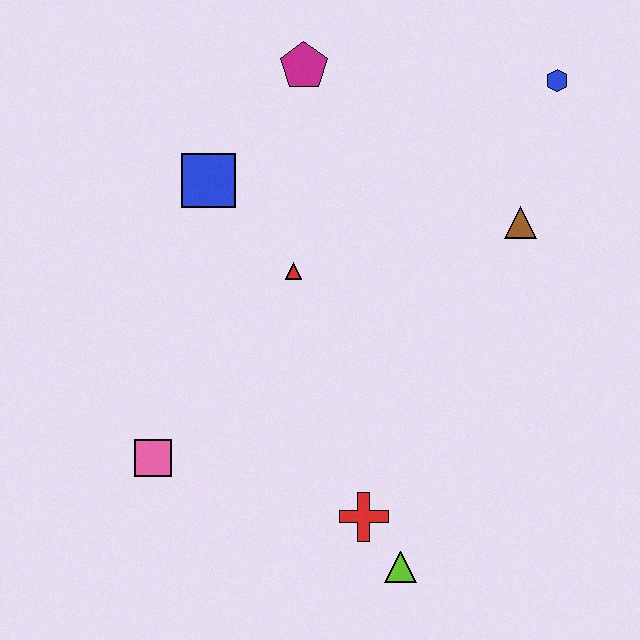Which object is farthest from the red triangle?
The blue hexagon is farthest from the red triangle.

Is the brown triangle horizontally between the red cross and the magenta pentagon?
No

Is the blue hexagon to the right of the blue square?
Yes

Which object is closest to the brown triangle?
The blue hexagon is closest to the brown triangle.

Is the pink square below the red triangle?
Yes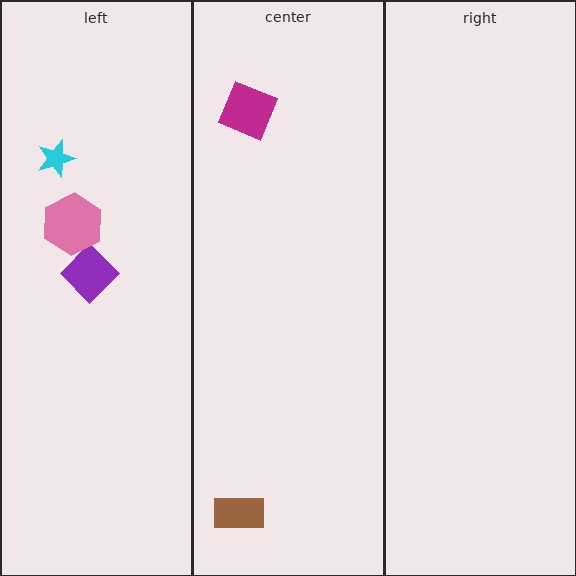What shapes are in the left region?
The cyan star, the purple diamond, the pink hexagon.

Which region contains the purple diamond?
The left region.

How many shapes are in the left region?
3.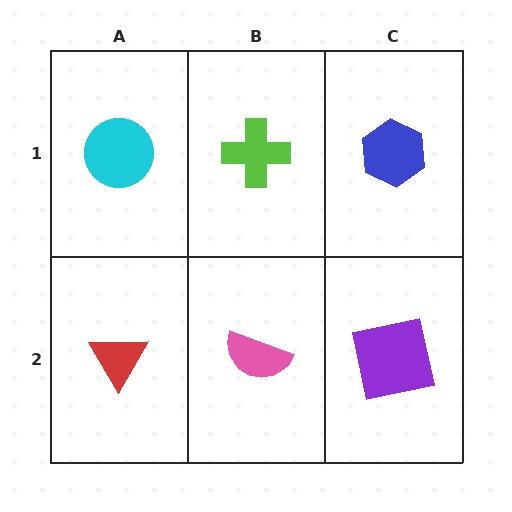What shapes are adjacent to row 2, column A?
A cyan circle (row 1, column A), a pink semicircle (row 2, column B).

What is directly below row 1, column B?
A pink semicircle.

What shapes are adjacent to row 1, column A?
A red triangle (row 2, column A), a lime cross (row 1, column B).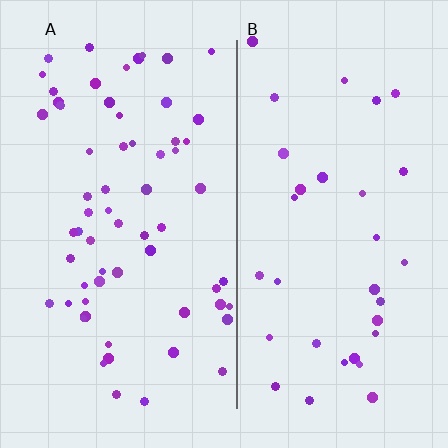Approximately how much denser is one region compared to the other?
Approximately 1.9× — region A over region B.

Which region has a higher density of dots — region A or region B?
A (the left).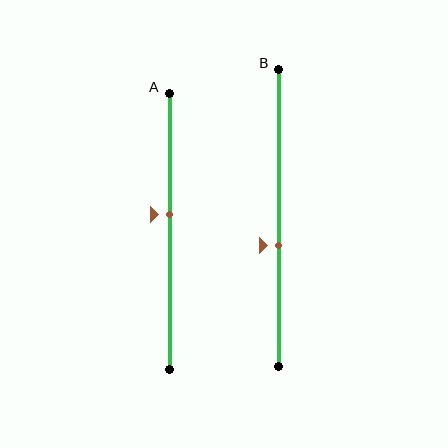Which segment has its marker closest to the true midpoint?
Segment A has its marker closest to the true midpoint.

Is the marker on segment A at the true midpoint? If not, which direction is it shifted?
No, the marker on segment A is shifted upward by about 6% of the segment length.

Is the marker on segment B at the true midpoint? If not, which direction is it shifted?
No, the marker on segment B is shifted downward by about 9% of the segment length.